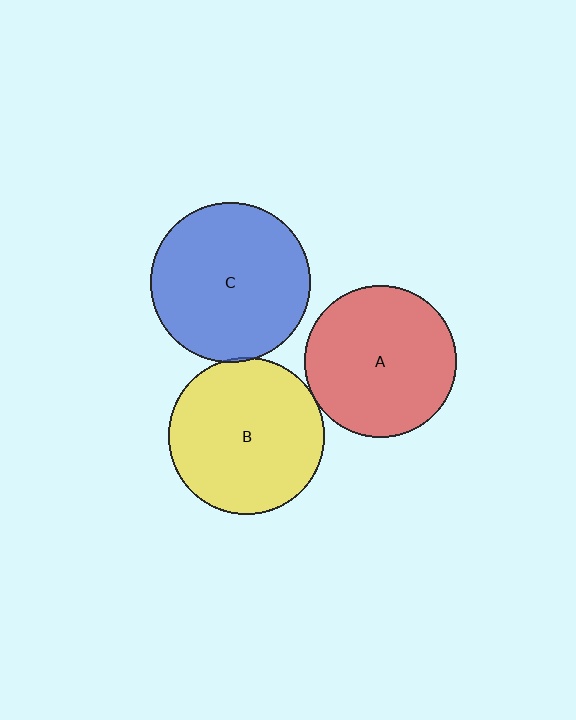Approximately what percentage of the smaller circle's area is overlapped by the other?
Approximately 5%.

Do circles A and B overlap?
Yes.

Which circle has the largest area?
Circle C (blue).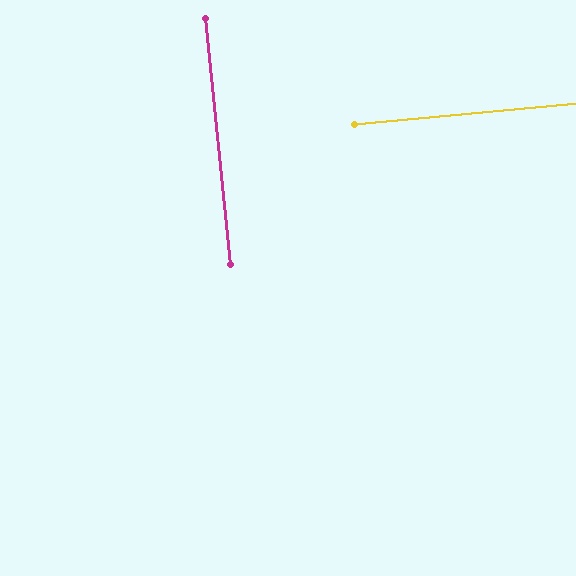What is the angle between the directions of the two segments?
Approximately 89 degrees.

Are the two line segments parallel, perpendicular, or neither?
Perpendicular — they meet at approximately 89°.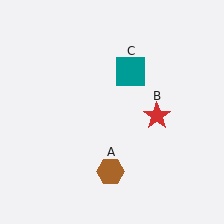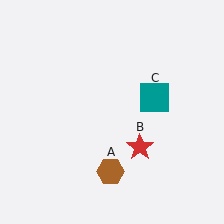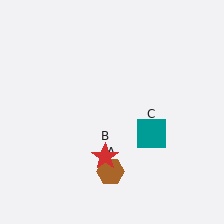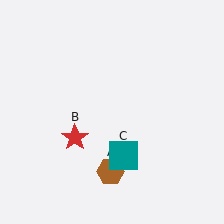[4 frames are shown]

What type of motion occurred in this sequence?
The red star (object B), teal square (object C) rotated clockwise around the center of the scene.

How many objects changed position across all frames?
2 objects changed position: red star (object B), teal square (object C).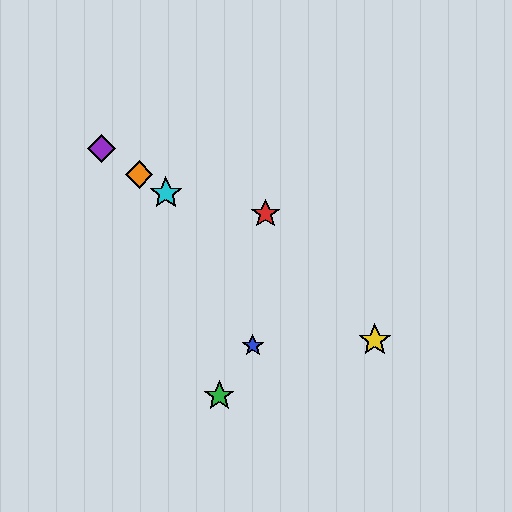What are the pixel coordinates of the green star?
The green star is at (219, 396).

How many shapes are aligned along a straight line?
4 shapes (the yellow star, the purple diamond, the orange diamond, the cyan star) are aligned along a straight line.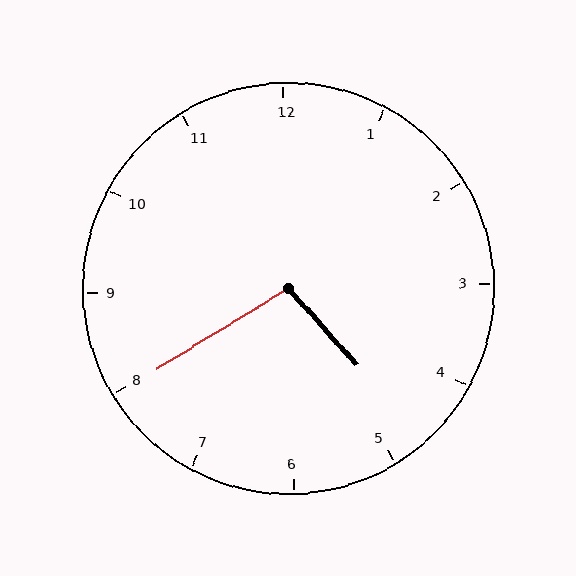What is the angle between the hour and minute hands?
Approximately 100 degrees.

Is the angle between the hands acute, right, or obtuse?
It is obtuse.